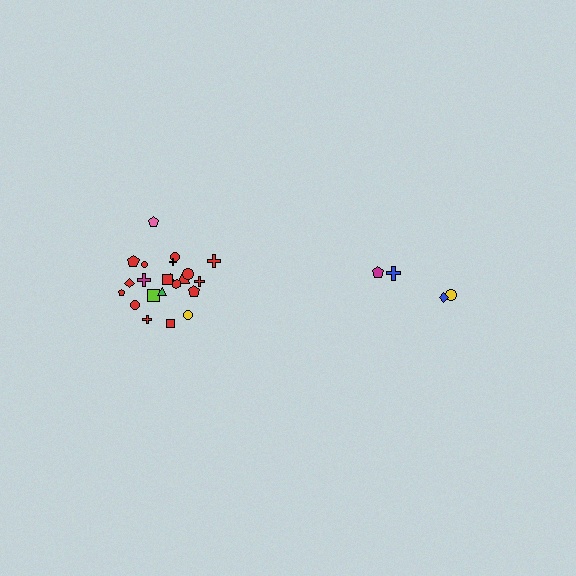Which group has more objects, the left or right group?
The left group.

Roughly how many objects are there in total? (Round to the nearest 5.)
Roughly 25 objects in total.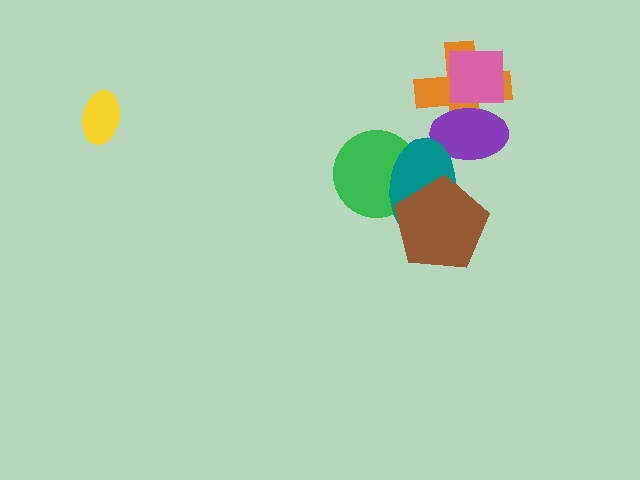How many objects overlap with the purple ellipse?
3 objects overlap with the purple ellipse.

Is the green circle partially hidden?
Yes, it is partially covered by another shape.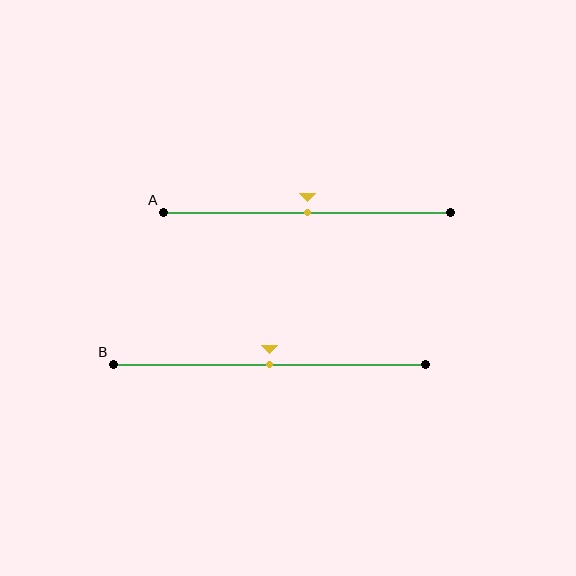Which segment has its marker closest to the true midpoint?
Segment A has its marker closest to the true midpoint.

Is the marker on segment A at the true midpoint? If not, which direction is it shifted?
Yes, the marker on segment A is at the true midpoint.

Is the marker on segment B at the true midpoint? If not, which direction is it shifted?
Yes, the marker on segment B is at the true midpoint.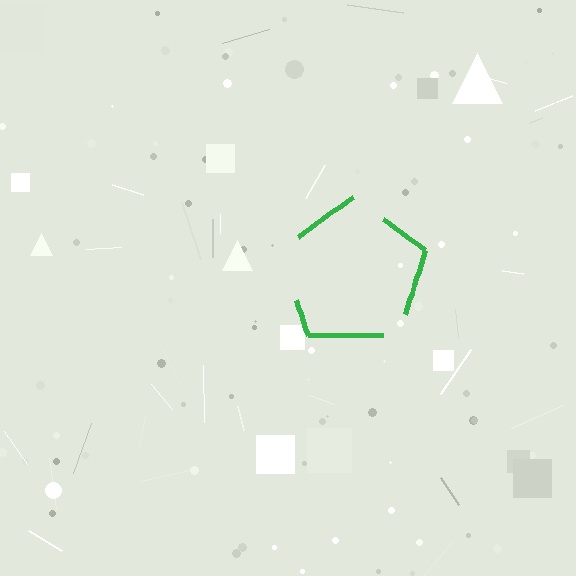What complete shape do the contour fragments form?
The contour fragments form a pentagon.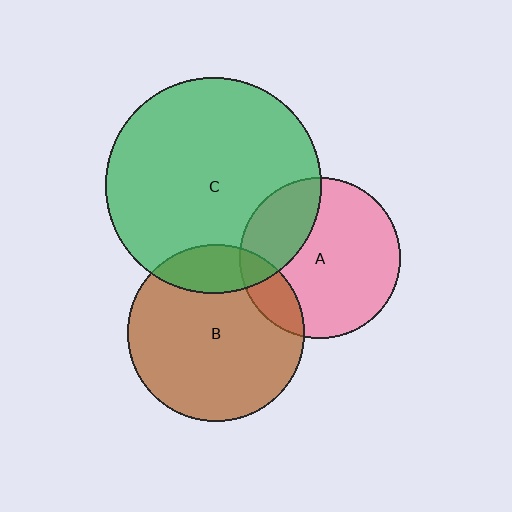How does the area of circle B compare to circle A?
Approximately 1.2 times.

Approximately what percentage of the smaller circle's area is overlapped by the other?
Approximately 15%.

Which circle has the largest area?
Circle C (green).